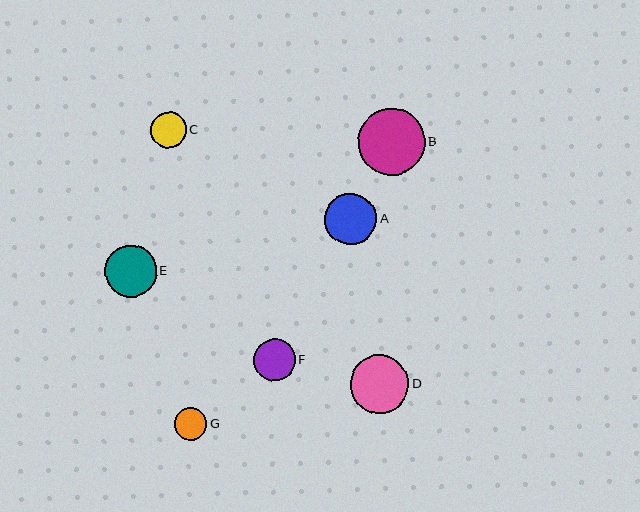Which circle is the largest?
Circle B is the largest with a size of approximately 67 pixels.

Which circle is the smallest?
Circle G is the smallest with a size of approximately 32 pixels.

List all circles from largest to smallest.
From largest to smallest: B, D, A, E, F, C, G.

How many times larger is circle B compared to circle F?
Circle B is approximately 1.6 times the size of circle F.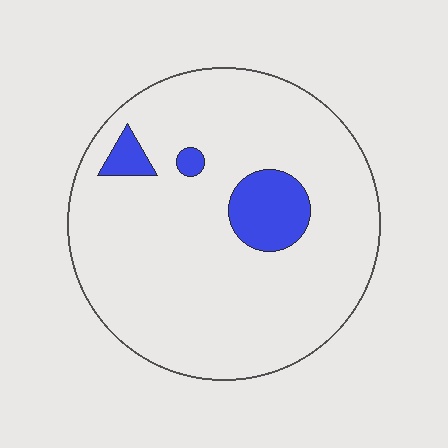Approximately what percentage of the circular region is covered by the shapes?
Approximately 10%.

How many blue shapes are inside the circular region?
3.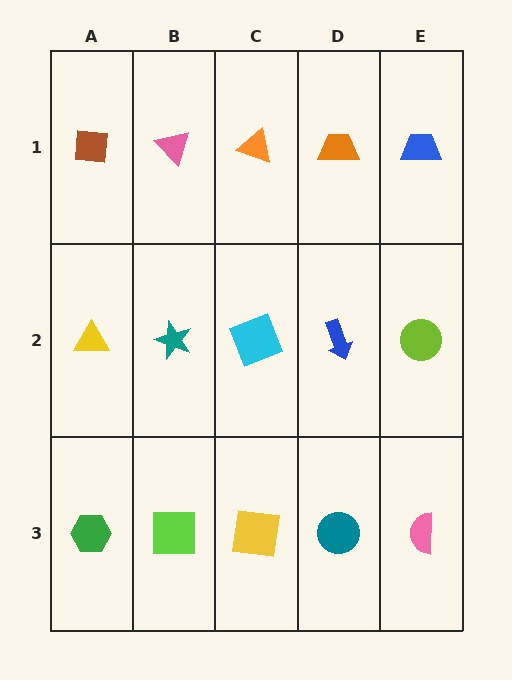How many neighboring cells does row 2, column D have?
4.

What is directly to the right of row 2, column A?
A teal star.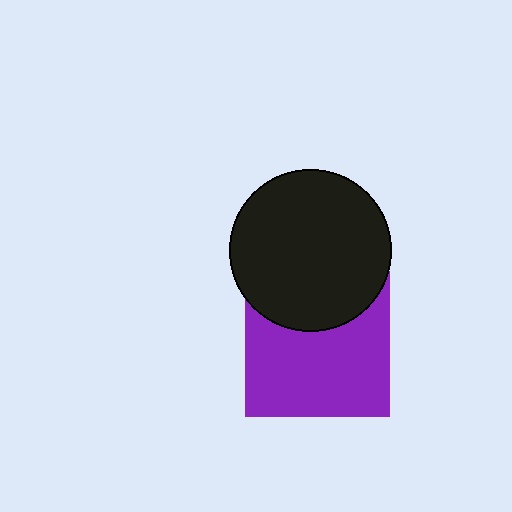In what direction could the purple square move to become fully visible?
The purple square could move down. That would shift it out from behind the black circle entirely.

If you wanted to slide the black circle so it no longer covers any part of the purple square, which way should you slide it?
Slide it up — that is the most direct way to separate the two shapes.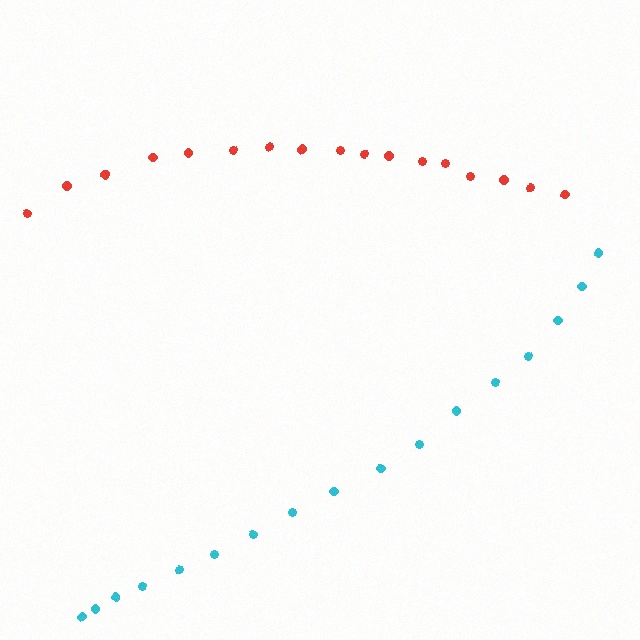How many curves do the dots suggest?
There are 2 distinct paths.